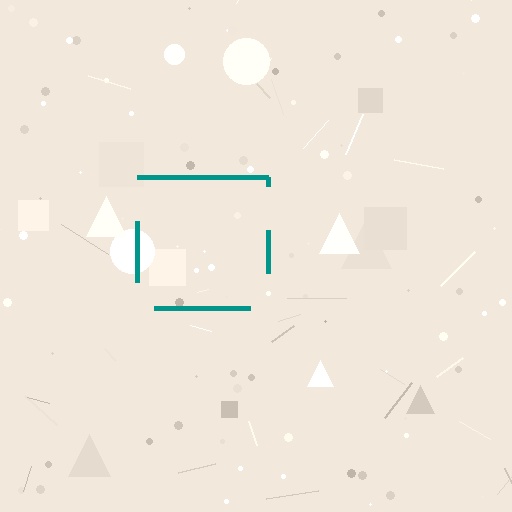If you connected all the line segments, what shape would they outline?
They would outline a square.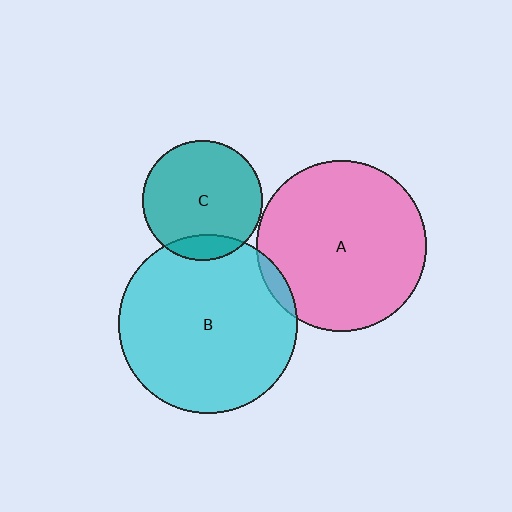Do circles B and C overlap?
Yes.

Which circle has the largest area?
Circle B (cyan).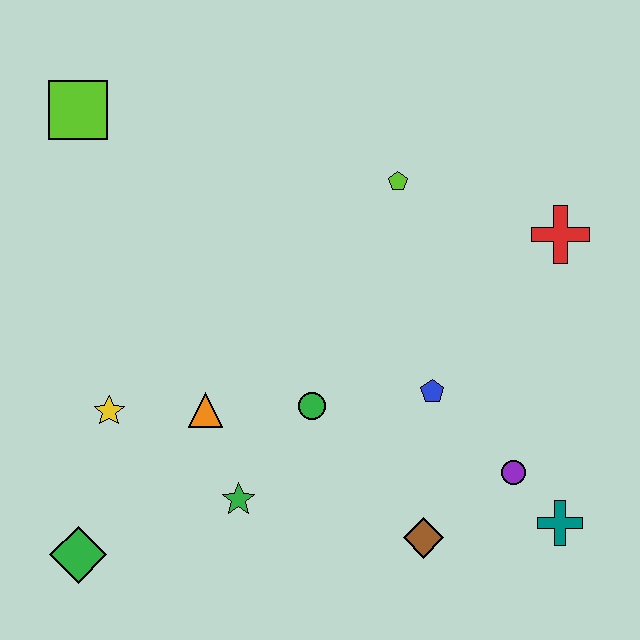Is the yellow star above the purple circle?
Yes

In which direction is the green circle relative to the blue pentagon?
The green circle is to the left of the blue pentagon.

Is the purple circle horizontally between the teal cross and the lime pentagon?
Yes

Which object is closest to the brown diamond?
The purple circle is closest to the brown diamond.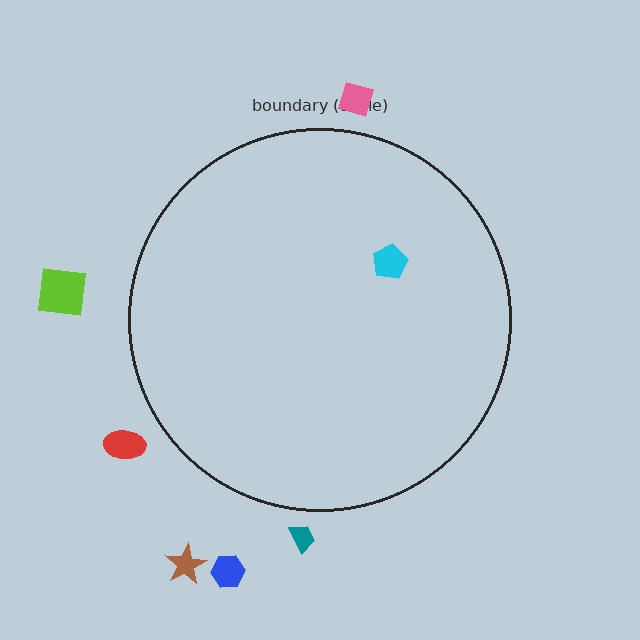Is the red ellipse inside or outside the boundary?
Outside.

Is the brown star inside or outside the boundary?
Outside.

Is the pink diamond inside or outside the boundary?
Outside.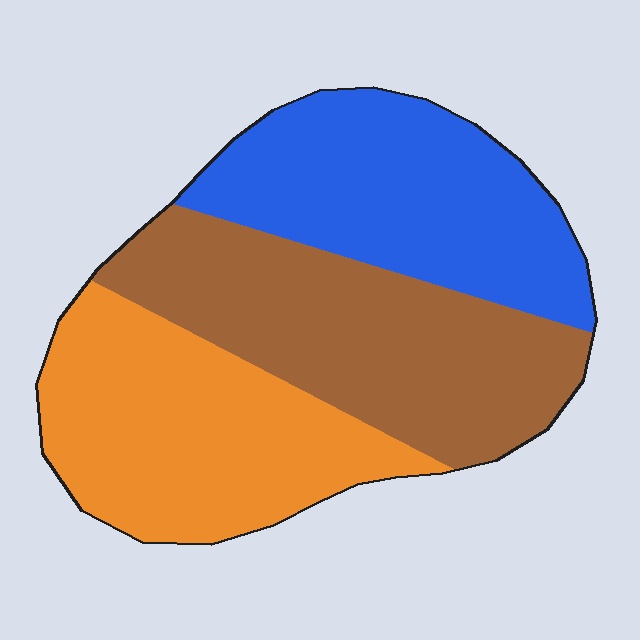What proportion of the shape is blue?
Blue covers about 30% of the shape.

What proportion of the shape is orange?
Orange takes up about one third (1/3) of the shape.